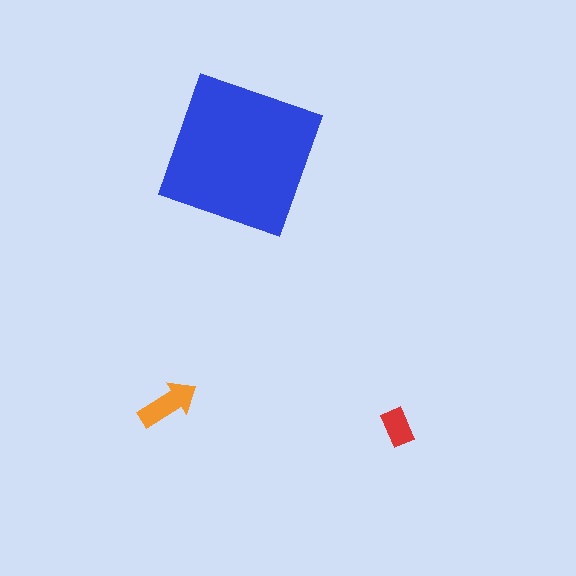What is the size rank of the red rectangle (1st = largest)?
3rd.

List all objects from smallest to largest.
The red rectangle, the orange arrow, the blue square.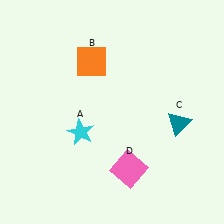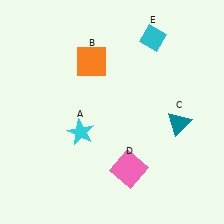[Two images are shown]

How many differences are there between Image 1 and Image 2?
There is 1 difference between the two images.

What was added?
A cyan diamond (E) was added in Image 2.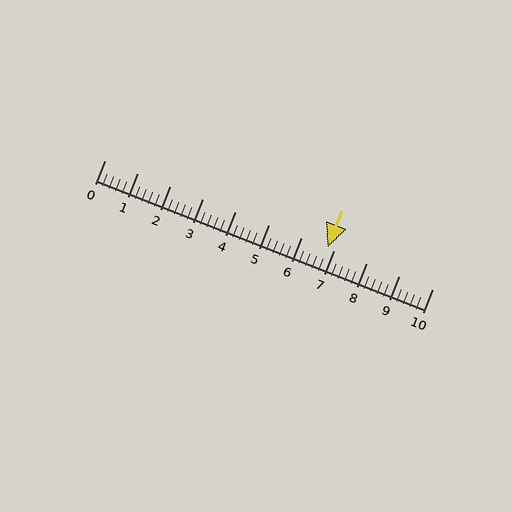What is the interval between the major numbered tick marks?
The major tick marks are spaced 1 units apart.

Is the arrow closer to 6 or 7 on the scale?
The arrow is closer to 7.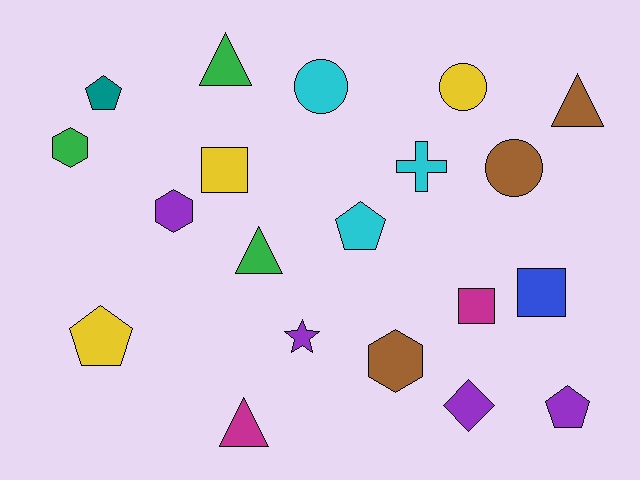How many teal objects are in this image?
There is 1 teal object.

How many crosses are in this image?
There is 1 cross.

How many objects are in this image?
There are 20 objects.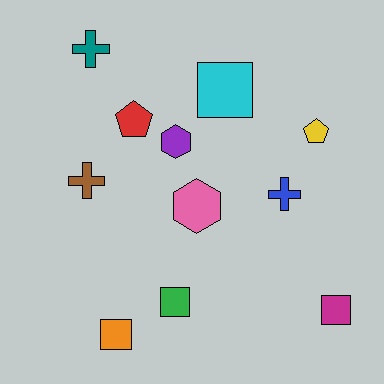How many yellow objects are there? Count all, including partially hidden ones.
There is 1 yellow object.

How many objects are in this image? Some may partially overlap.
There are 11 objects.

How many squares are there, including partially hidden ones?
There are 4 squares.